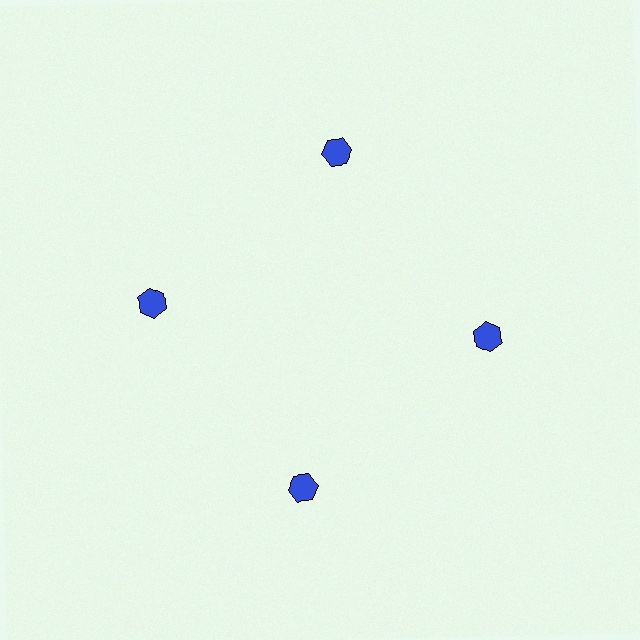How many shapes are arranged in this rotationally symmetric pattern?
There are 4 shapes, arranged in 4 groups of 1.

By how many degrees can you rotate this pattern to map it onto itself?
The pattern maps onto itself every 90 degrees of rotation.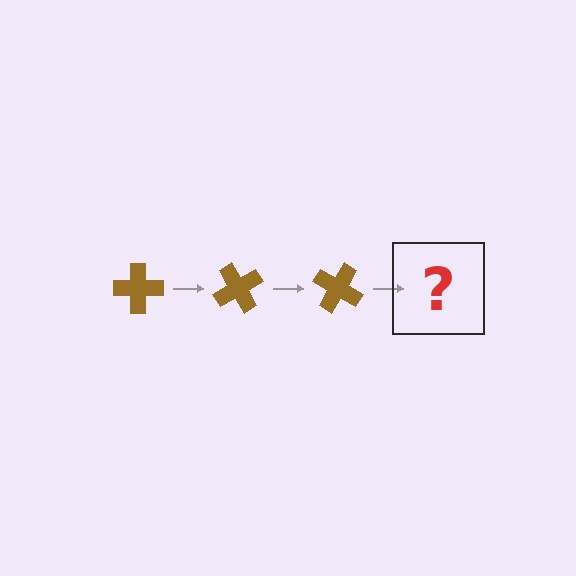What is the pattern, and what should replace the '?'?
The pattern is that the cross rotates 60 degrees each step. The '?' should be a brown cross rotated 180 degrees.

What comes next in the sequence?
The next element should be a brown cross rotated 180 degrees.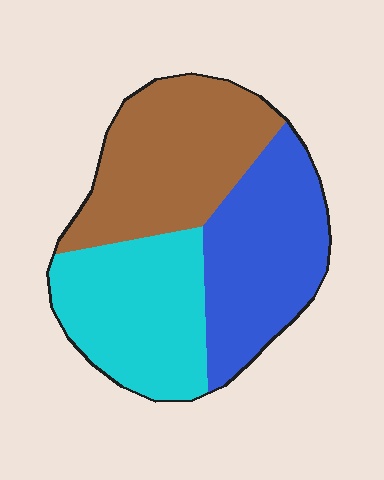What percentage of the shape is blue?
Blue takes up about one third (1/3) of the shape.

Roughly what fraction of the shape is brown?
Brown takes up about one third (1/3) of the shape.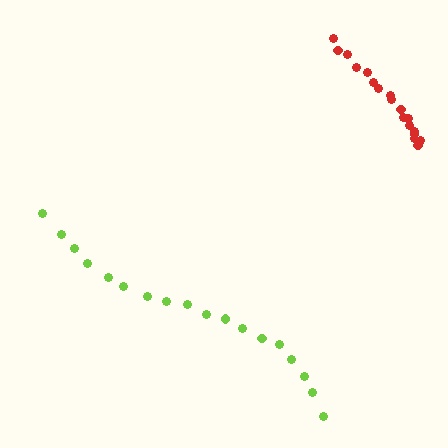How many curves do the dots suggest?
There are 2 distinct paths.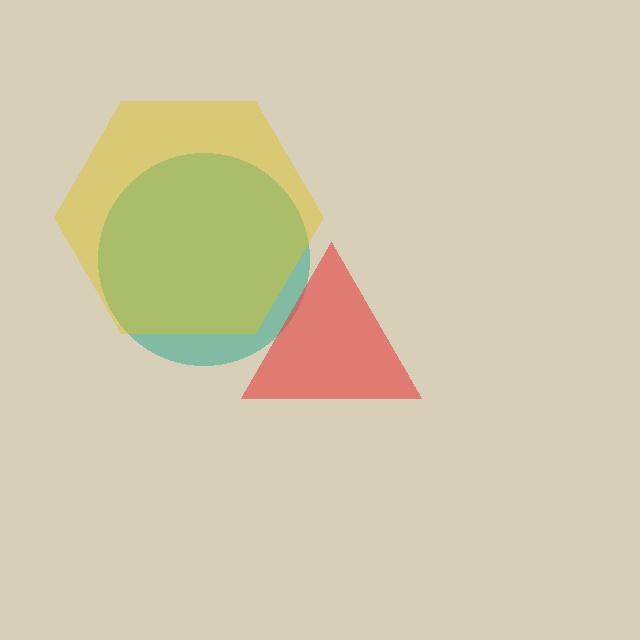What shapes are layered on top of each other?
The layered shapes are: a teal circle, a yellow hexagon, a red triangle.